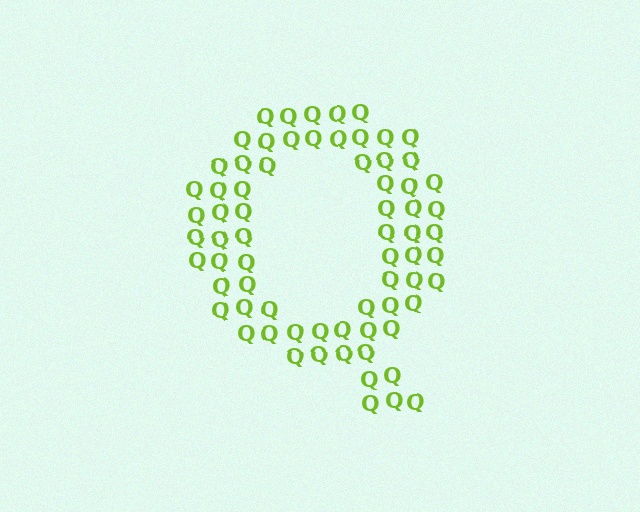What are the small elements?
The small elements are letter Q's.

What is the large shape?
The large shape is the letter Q.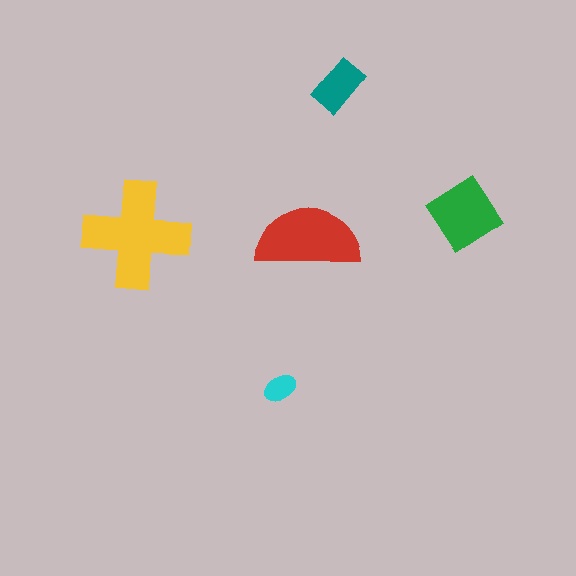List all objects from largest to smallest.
The yellow cross, the red semicircle, the green diamond, the teal rectangle, the cyan ellipse.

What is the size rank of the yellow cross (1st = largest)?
1st.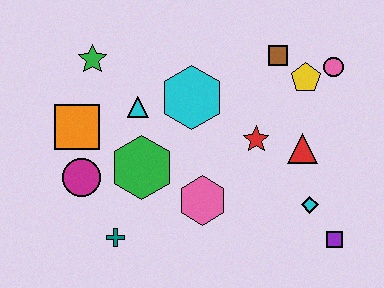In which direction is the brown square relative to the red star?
The brown square is above the red star.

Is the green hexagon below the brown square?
Yes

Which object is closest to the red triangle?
The red star is closest to the red triangle.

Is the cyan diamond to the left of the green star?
No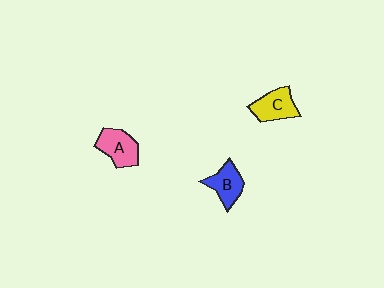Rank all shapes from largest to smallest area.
From largest to smallest: A (pink), C (yellow), B (blue).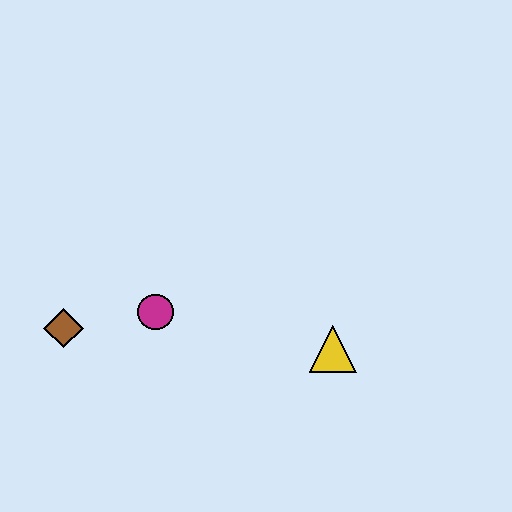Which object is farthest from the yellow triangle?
The brown diamond is farthest from the yellow triangle.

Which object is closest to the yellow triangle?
The magenta circle is closest to the yellow triangle.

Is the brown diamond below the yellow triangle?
No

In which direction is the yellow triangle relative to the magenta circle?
The yellow triangle is to the right of the magenta circle.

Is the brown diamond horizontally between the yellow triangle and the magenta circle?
No